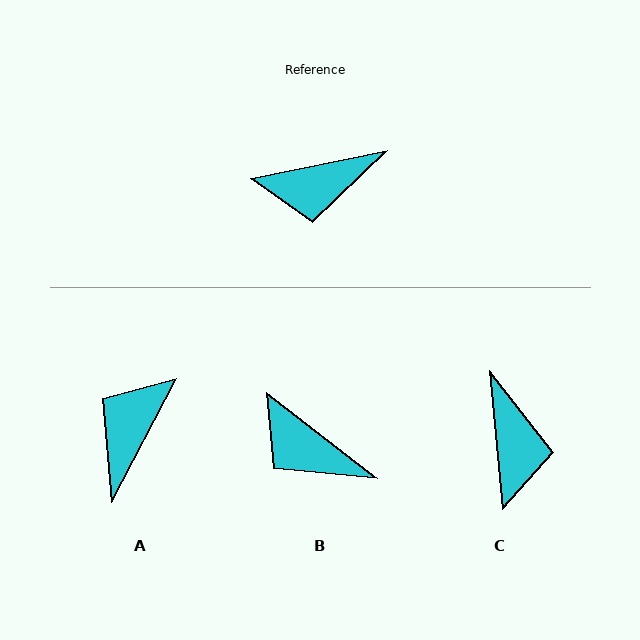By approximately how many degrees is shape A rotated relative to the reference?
Approximately 129 degrees clockwise.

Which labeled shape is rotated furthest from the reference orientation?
A, about 129 degrees away.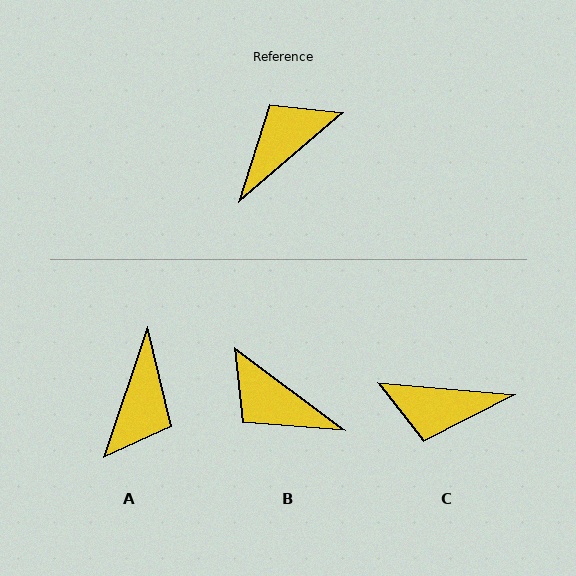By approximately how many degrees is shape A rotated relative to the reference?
Approximately 149 degrees clockwise.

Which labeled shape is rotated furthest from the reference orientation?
A, about 149 degrees away.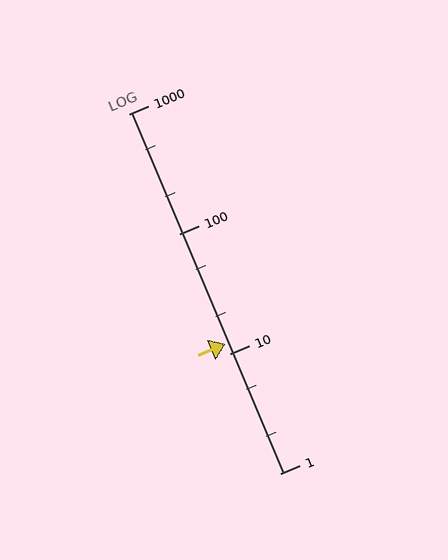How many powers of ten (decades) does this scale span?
The scale spans 3 decades, from 1 to 1000.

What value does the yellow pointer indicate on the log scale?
The pointer indicates approximately 12.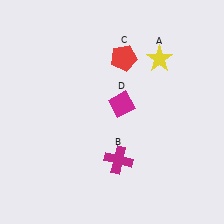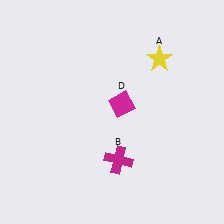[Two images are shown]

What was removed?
The red pentagon (C) was removed in Image 2.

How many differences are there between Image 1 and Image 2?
There is 1 difference between the two images.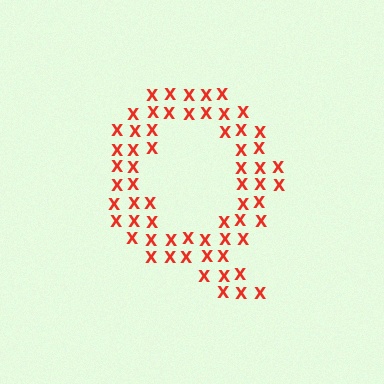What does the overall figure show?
The overall figure shows the letter Q.